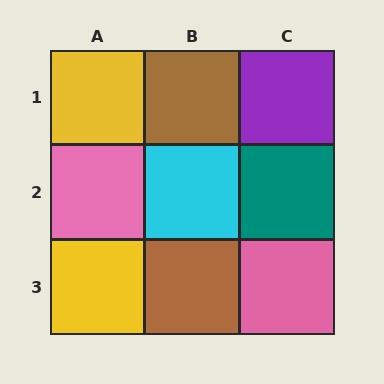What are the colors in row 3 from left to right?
Yellow, brown, pink.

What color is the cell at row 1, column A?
Yellow.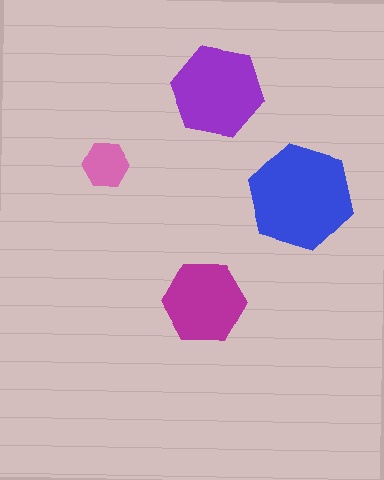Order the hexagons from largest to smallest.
the blue one, the purple one, the magenta one, the pink one.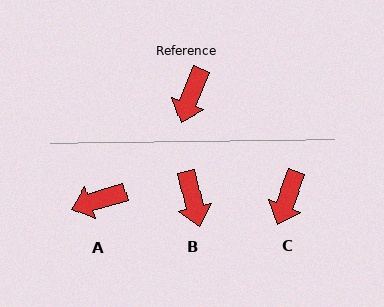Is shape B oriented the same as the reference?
No, it is off by about 34 degrees.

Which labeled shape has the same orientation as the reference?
C.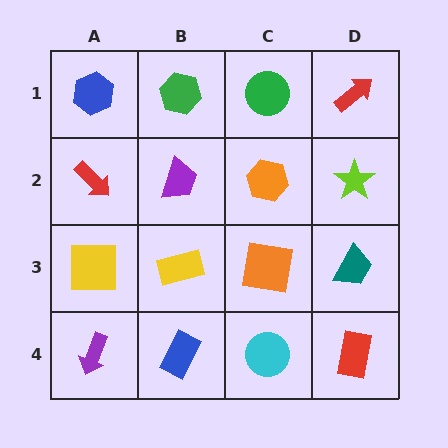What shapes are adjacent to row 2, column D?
A red arrow (row 1, column D), a teal trapezoid (row 3, column D), an orange hexagon (row 2, column C).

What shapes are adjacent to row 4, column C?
An orange square (row 3, column C), a blue rectangle (row 4, column B), a red rectangle (row 4, column D).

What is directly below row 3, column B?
A blue rectangle.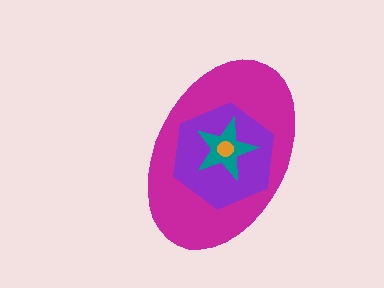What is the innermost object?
The orange circle.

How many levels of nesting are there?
4.